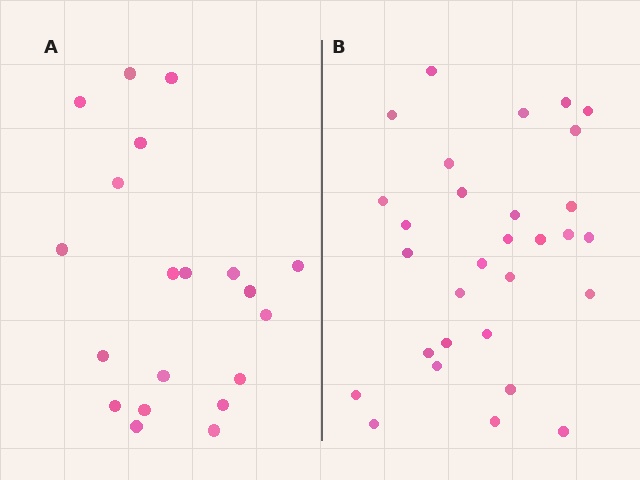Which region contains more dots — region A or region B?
Region B (the right region) has more dots.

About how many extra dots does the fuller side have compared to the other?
Region B has roughly 10 or so more dots than region A.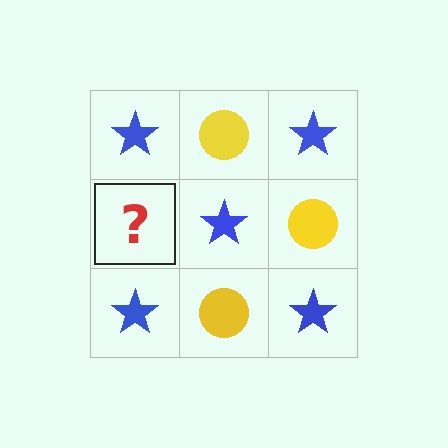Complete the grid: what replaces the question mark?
The question mark should be replaced with a yellow circle.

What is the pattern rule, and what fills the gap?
The rule is that it alternates blue star and yellow circle in a checkerboard pattern. The gap should be filled with a yellow circle.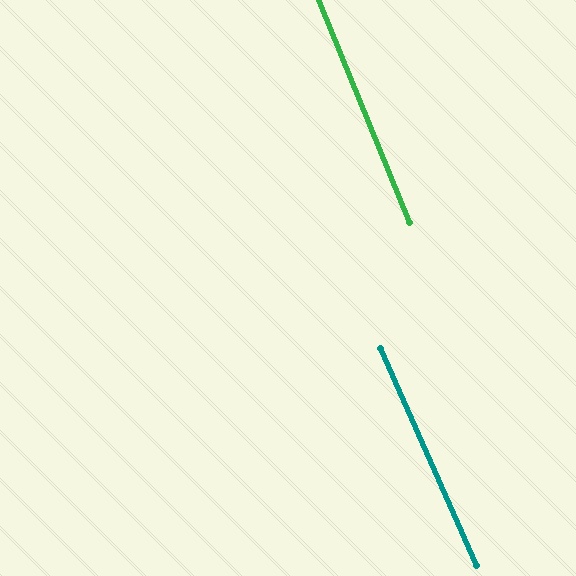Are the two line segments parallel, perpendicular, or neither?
Parallel — their directions differ by only 1.7°.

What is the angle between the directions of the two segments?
Approximately 2 degrees.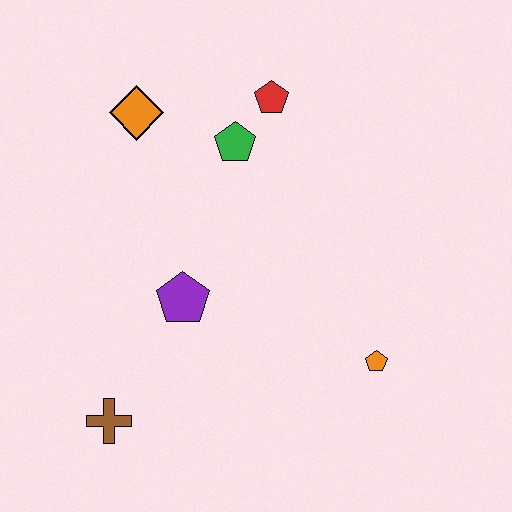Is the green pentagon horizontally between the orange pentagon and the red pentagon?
No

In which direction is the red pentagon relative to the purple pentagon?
The red pentagon is above the purple pentagon.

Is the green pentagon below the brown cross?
No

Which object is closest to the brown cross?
The purple pentagon is closest to the brown cross.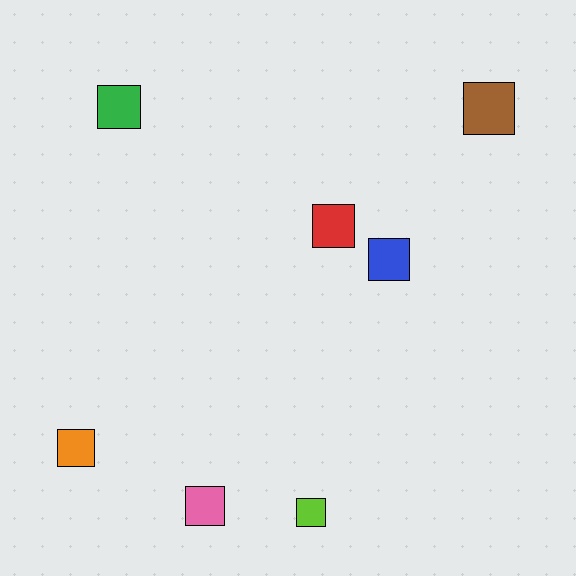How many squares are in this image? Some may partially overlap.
There are 7 squares.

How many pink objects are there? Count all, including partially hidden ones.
There is 1 pink object.